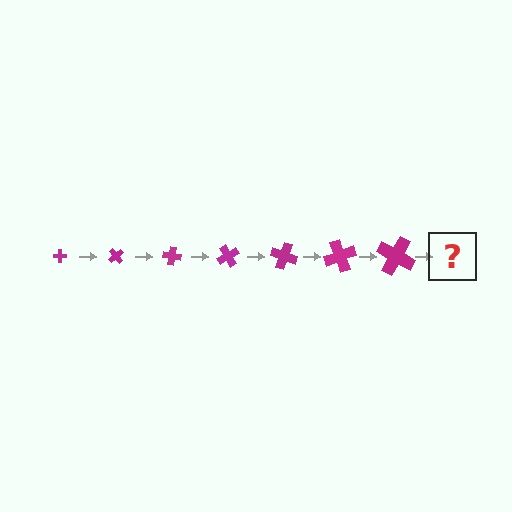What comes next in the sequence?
The next element should be a cross, larger than the previous one and rotated 350 degrees from the start.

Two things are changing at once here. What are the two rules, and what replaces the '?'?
The two rules are that the cross grows larger each step and it rotates 50 degrees each step. The '?' should be a cross, larger than the previous one and rotated 350 degrees from the start.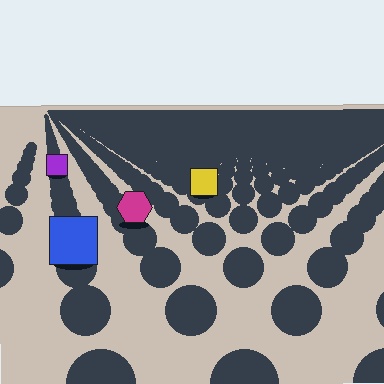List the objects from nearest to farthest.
From nearest to farthest: the blue square, the magenta hexagon, the yellow square, the purple square.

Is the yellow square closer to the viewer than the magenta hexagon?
No. The magenta hexagon is closer — you can tell from the texture gradient: the ground texture is coarser near it.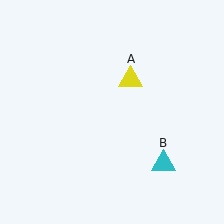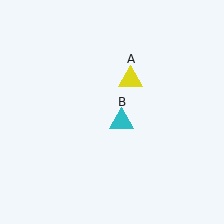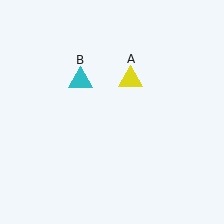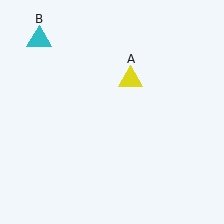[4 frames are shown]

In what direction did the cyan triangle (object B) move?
The cyan triangle (object B) moved up and to the left.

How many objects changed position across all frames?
1 object changed position: cyan triangle (object B).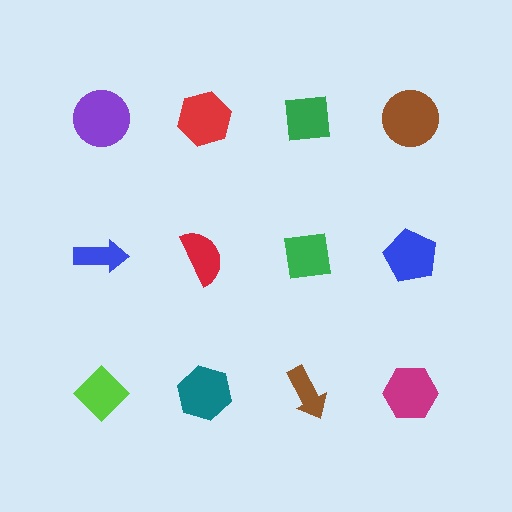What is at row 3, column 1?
A lime diamond.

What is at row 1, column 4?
A brown circle.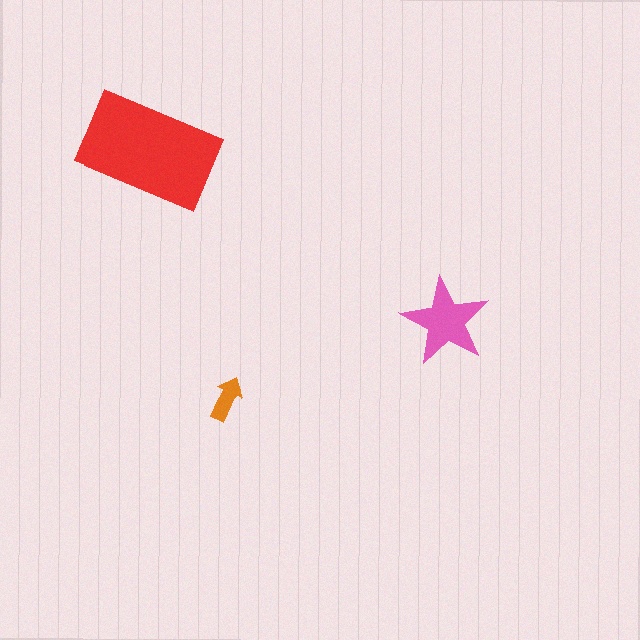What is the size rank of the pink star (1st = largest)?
2nd.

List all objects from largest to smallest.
The red rectangle, the pink star, the orange arrow.